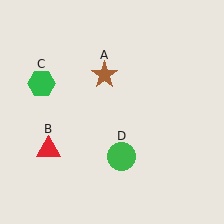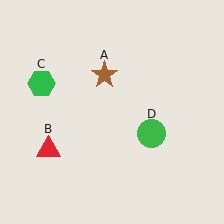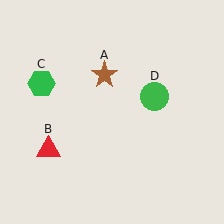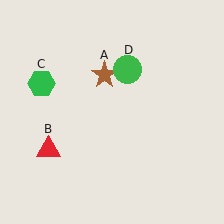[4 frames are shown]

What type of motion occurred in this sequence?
The green circle (object D) rotated counterclockwise around the center of the scene.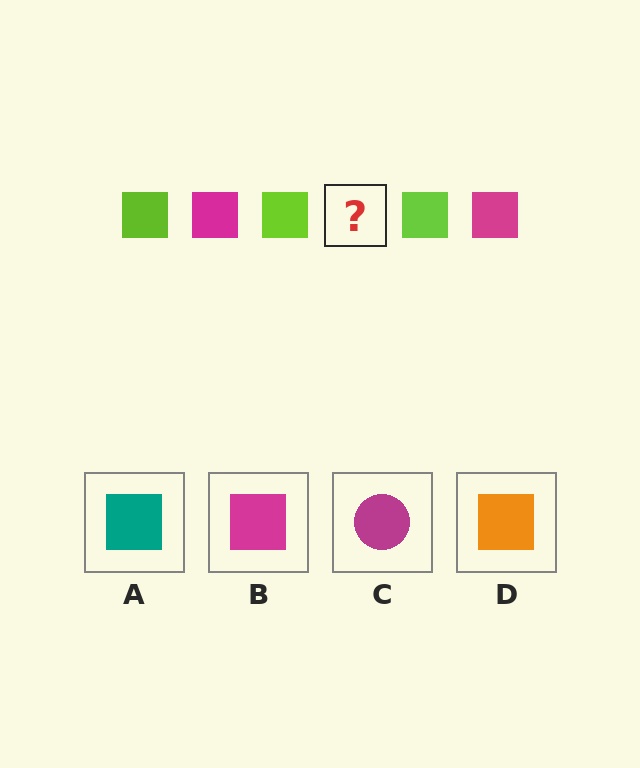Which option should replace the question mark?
Option B.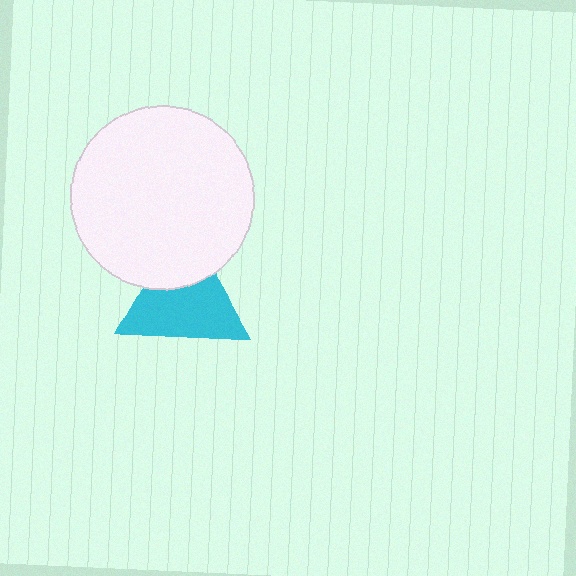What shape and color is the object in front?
The object in front is a white circle.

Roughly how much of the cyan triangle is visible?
Most of it is visible (roughly 68%).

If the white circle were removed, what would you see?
You would see the complete cyan triangle.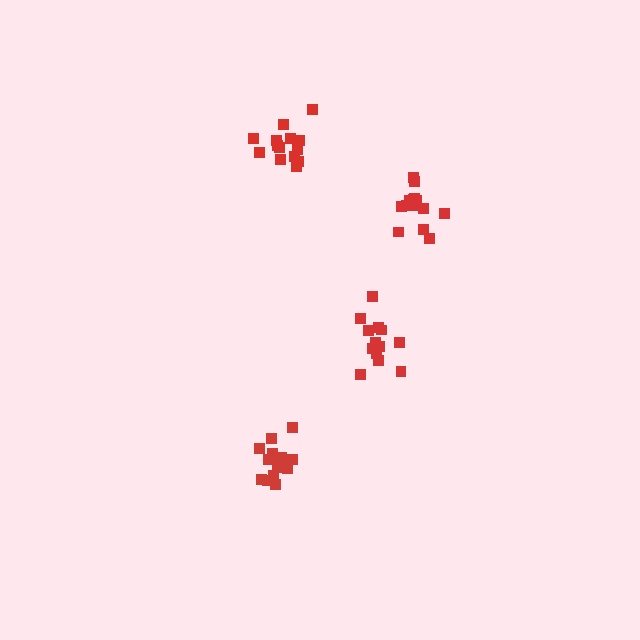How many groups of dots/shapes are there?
There are 4 groups.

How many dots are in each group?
Group 1: 13 dots, Group 2: 14 dots, Group 3: 14 dots, Group 4: 15 dots (56 total).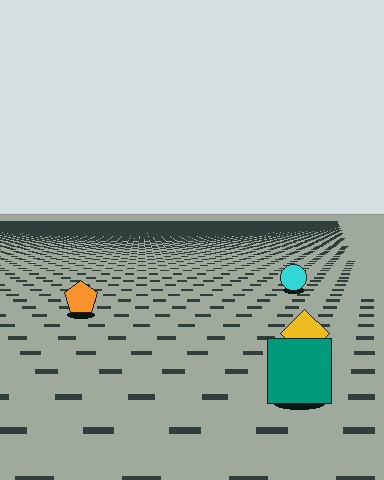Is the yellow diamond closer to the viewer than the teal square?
No. The teal square is closer — you can tell from the texture gradient: the ground texture is coarser near it.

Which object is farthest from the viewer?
The cyan circle is farthest from the viewer. It appears smaller and the ground texture around it is denser.